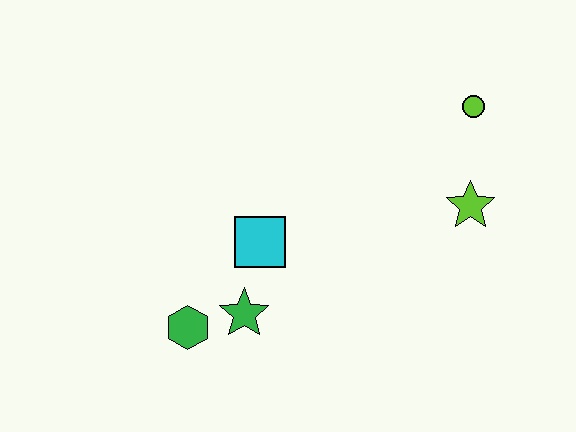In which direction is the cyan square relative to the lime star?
The cyan square is to the left of the lime star.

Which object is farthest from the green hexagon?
The lime circle is farthest from the green hexagon.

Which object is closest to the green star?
The green hexagon is closest to the green star.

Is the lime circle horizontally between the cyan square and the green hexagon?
No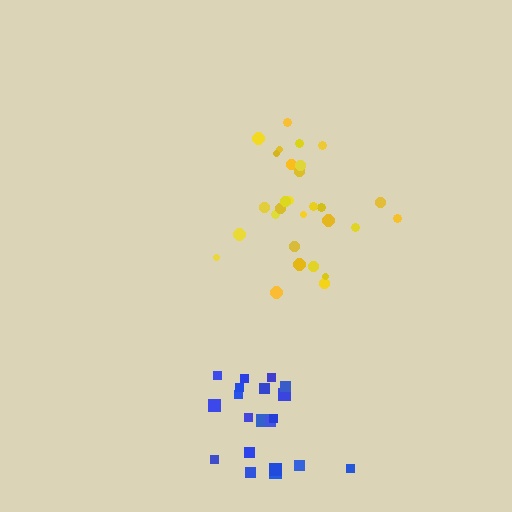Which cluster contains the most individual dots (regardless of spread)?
Yellow (29).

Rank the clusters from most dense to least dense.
blue, yellow.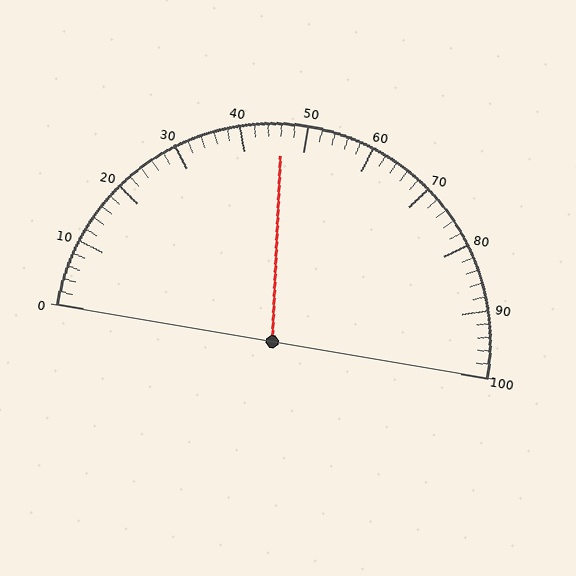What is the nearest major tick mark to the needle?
The nearest major tick mark is 50.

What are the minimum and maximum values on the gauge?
The gauge ranges from 0 to 100.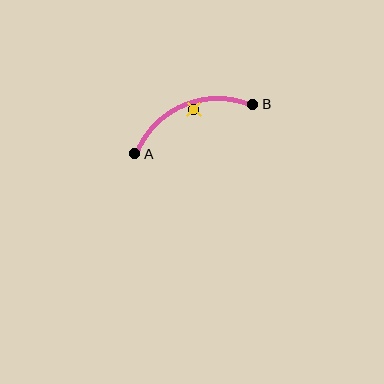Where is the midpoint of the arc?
The arc midpoint is the point on the curve farthest from the straight line joining A and B. It sits above that line.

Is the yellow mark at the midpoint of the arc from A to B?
No — the yellow mark does not lie on the arc at all. It sits slightly inside the curve.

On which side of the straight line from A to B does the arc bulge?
The arc bulges above the straight line connecting A and B.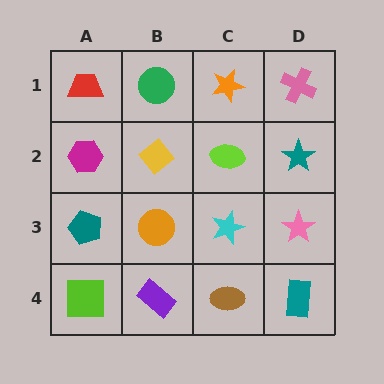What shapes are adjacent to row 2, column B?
A green circle (row 1, column B), an orange circle (row 3, column B), a magenta hexagon (row 2, column A), a lime ellipse (row 2, column C).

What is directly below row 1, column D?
A teal star.